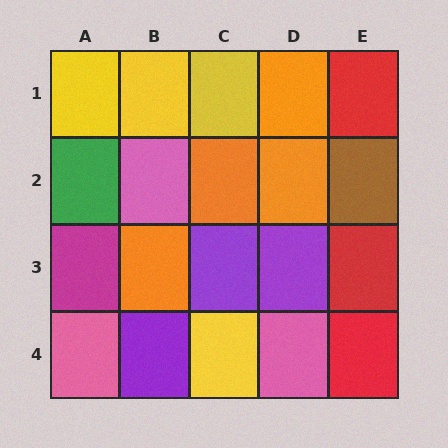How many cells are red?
3 cells are red.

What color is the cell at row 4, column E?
Red.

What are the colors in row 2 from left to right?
Green, pink, orange, orange, brown.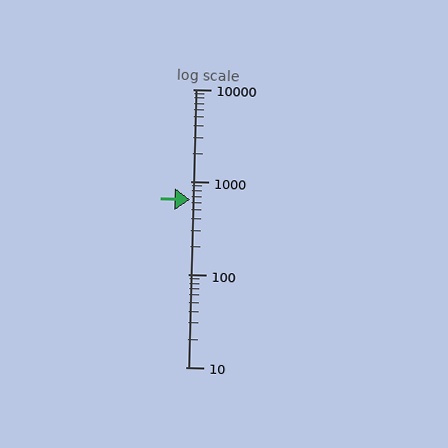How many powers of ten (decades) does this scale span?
The scale spans 3 decades, from 10 to 10000.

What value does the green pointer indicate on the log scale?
The pointer indicates approximately 650.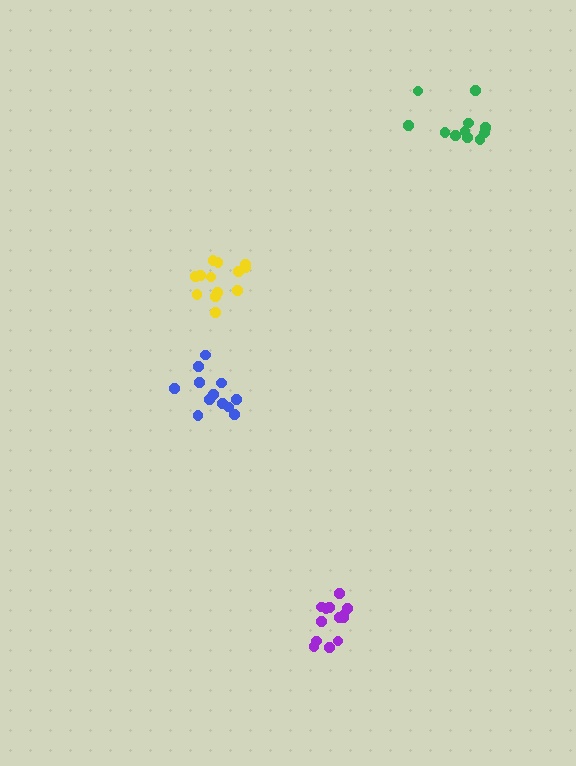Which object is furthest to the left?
The blue cluster is leftmost.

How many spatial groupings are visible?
There are 4 spatial groupings.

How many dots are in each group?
Group 1: 11 dots, Group 2: 15 dots, Group 3: 13 dots, Group 4: 12 dots (51 total).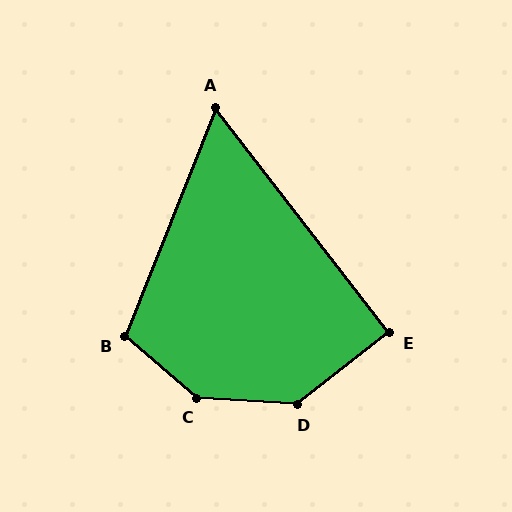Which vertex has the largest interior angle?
C, at approximately 143 degrees.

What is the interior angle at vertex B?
Approximately 109 degrees (obtuse).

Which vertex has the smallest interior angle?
A, at approximately 59 degrees.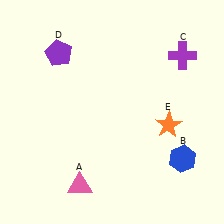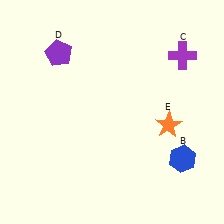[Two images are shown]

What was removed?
The pink triangle (A) was removed in Image 2.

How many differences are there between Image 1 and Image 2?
There is 1 difference between the two images.